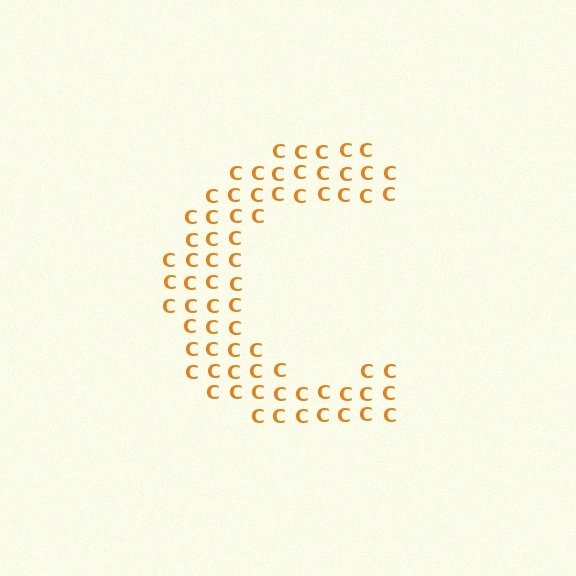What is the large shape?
The large shape is the letter C.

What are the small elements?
The small elements are letter C's.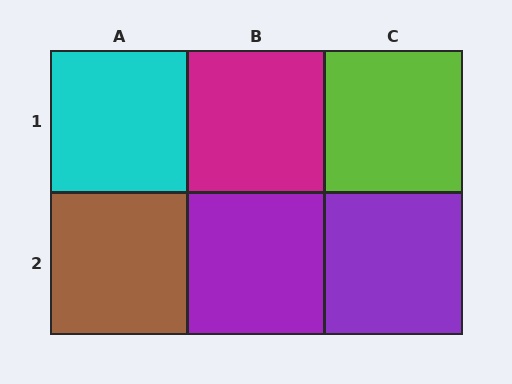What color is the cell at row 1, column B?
Magenta.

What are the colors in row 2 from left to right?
Brown, purple, purple.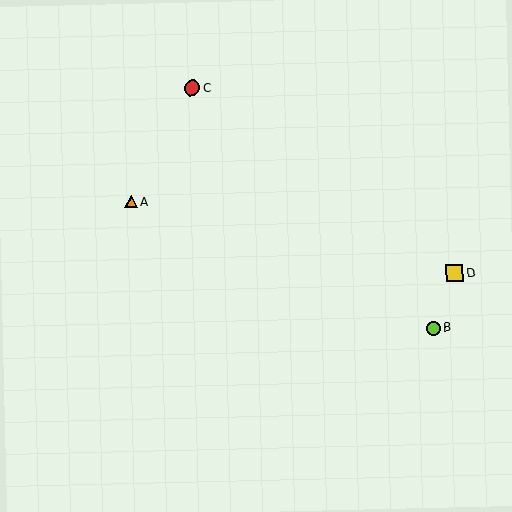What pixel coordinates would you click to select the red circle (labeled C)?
Click at (192, 88) to select the red circle C.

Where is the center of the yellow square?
The center of the yellow square is at (455, 273).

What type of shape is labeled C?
Shape C is a red circle.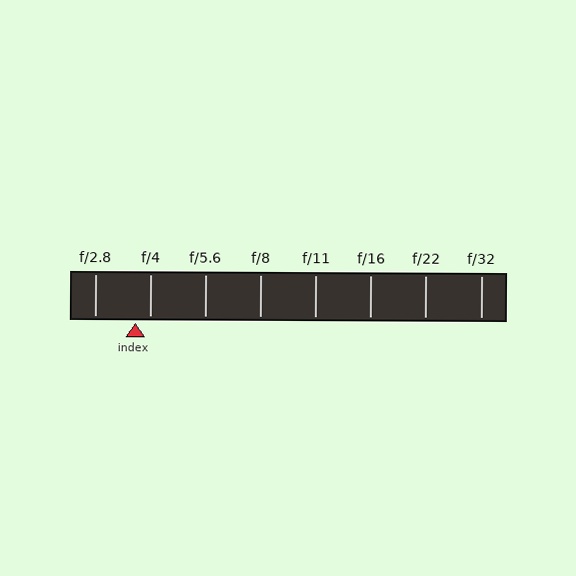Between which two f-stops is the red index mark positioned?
The index mark is between f/2.8 and f/4.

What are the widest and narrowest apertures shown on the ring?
The widest aperture shown is f/2.8 and the narrowest is f/32.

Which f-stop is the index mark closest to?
The index mark is closest to f/4.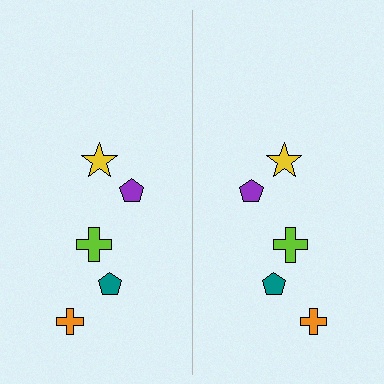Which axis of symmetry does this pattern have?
The pattern has a vertical axis of symmetry running through the center of the image.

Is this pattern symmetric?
Yes, this pattern has bilateral (reflection) symmetry.